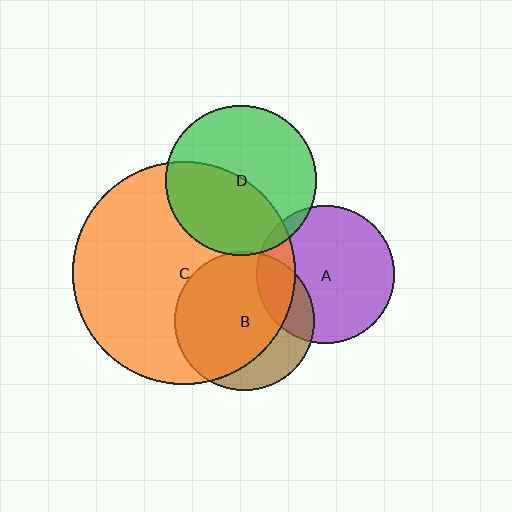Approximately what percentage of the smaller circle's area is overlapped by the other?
Approximately 75%.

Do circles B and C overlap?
Yes.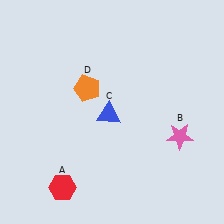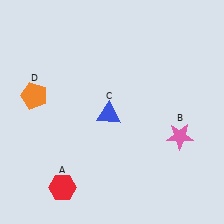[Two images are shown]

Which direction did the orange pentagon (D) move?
The orange pentagon (D) moved left.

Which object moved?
The orange pentagon (D) moved left.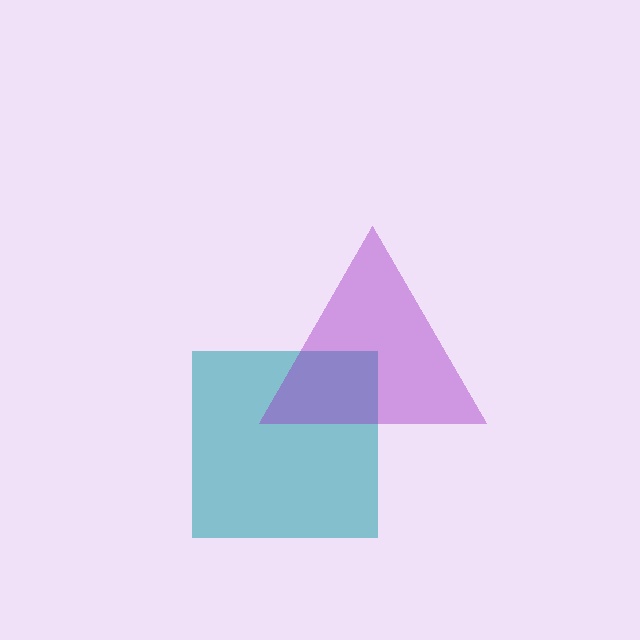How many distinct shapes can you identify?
There are 2 distinct shapes: a teal square, a purple triangle.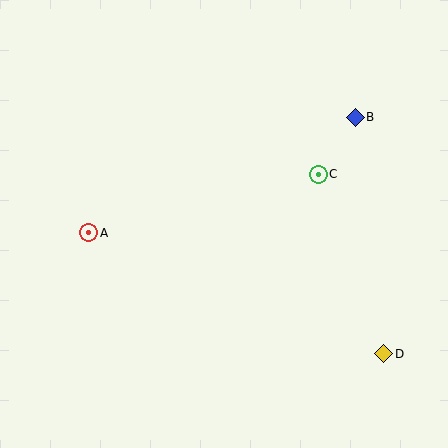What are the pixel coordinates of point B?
Point B is at (355, 117).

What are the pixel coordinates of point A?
Point A is at (89, 233).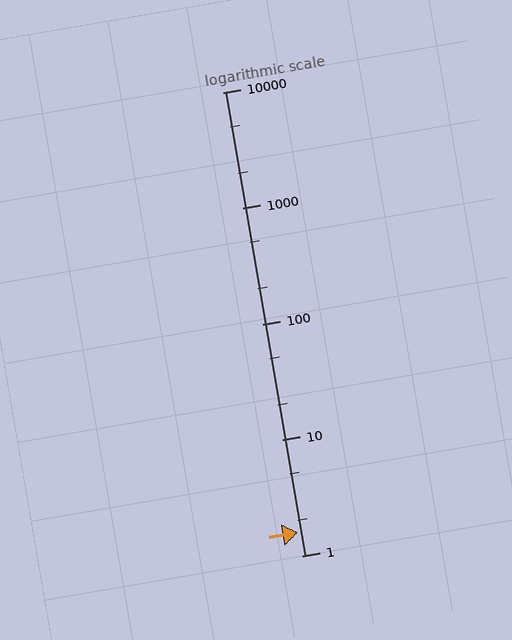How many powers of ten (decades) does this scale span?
The scale spans 4 decades, from 1 to 10000.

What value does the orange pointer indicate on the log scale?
The pointer indicates approximately 1.6.